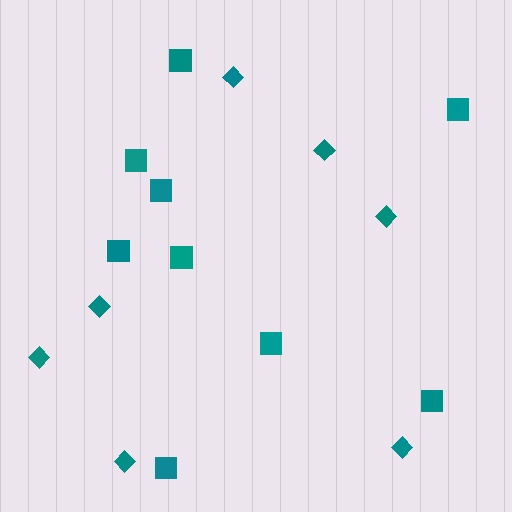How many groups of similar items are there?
There are 2 groups: one group of squares (9) and one group of diamonds (7).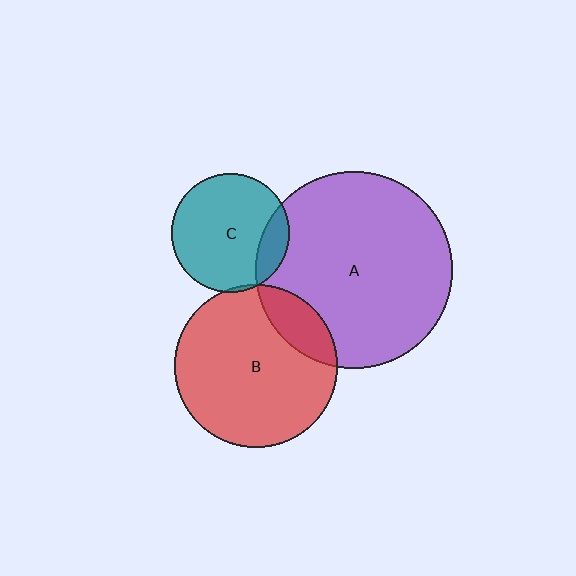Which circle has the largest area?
Circle A (purple).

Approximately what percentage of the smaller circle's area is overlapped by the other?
Approximately 15%.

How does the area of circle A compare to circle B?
Approximately 1.5 times.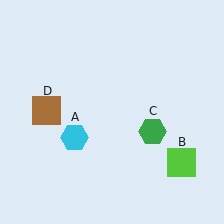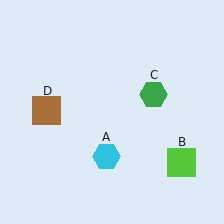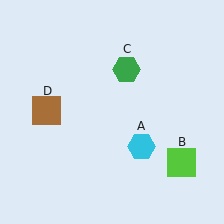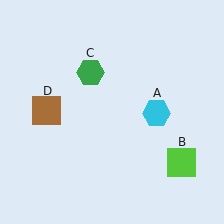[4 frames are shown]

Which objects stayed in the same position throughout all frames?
Lime square (object B) and brown square (object D) remained stationary.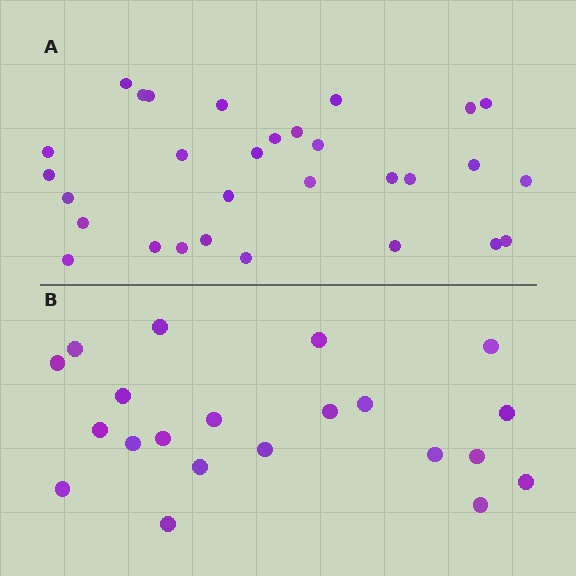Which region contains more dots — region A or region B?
Region A (the top region) has more dots.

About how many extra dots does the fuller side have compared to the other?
Region A has roughly 8 or so more dots than region B.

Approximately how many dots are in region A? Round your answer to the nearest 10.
About 30 dots.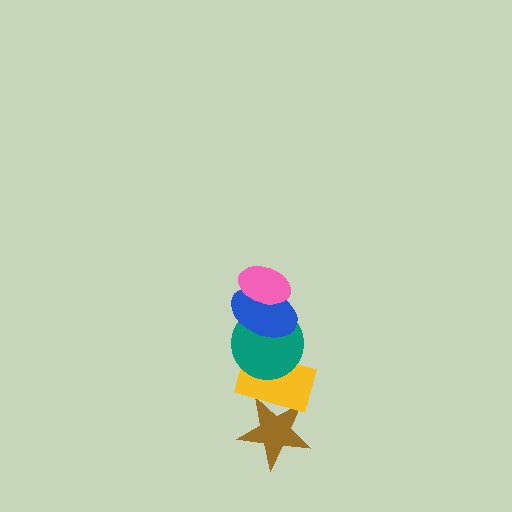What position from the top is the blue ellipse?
The blue ellipse is 2nd from the top.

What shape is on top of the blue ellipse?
The pink ellipse is on top of the blue ellipse.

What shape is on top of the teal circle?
The blue ellipse is on top of the teal circle.